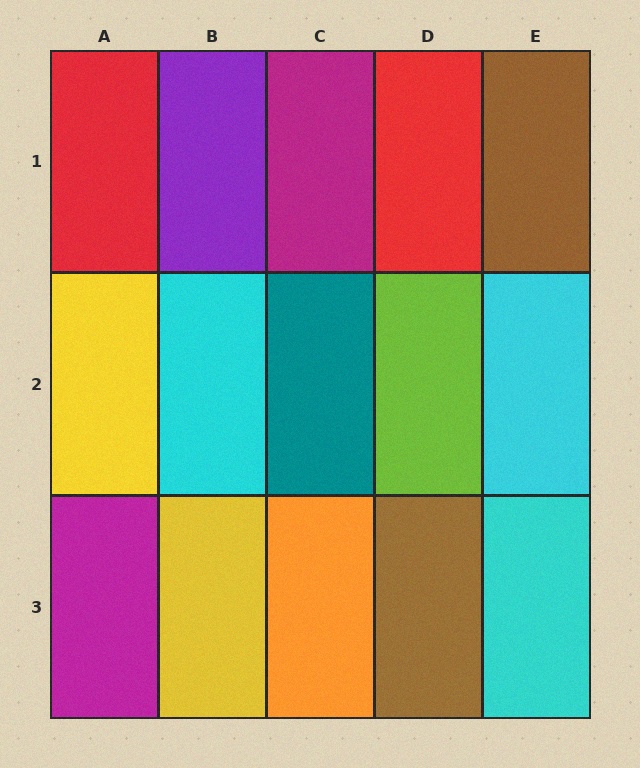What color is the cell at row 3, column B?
Yellow.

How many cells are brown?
2 cells are brown.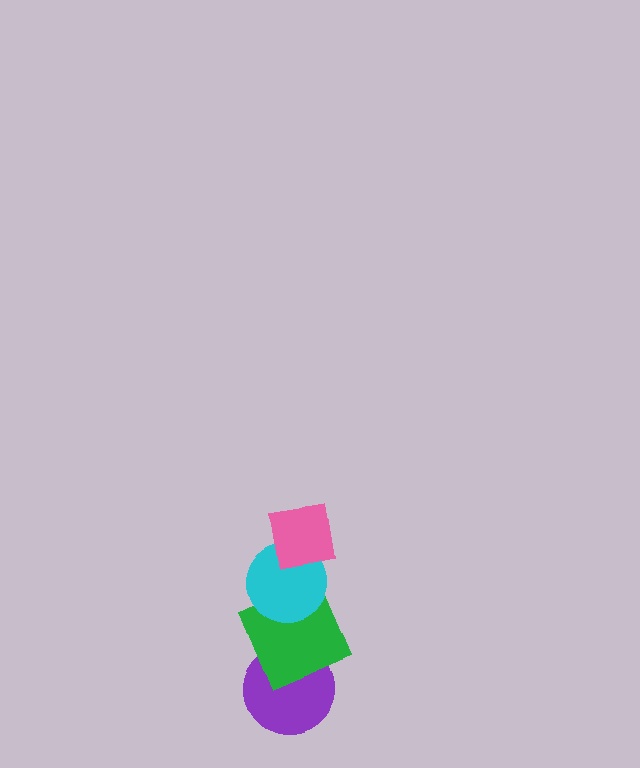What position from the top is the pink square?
The pink square is 1st from the top.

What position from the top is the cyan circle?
The cyan circle is 2nd from the top.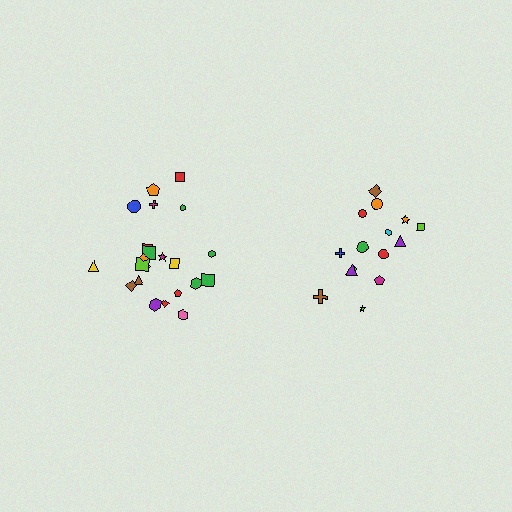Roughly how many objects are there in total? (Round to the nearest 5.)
Roughly 35 objects in total.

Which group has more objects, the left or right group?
The left group.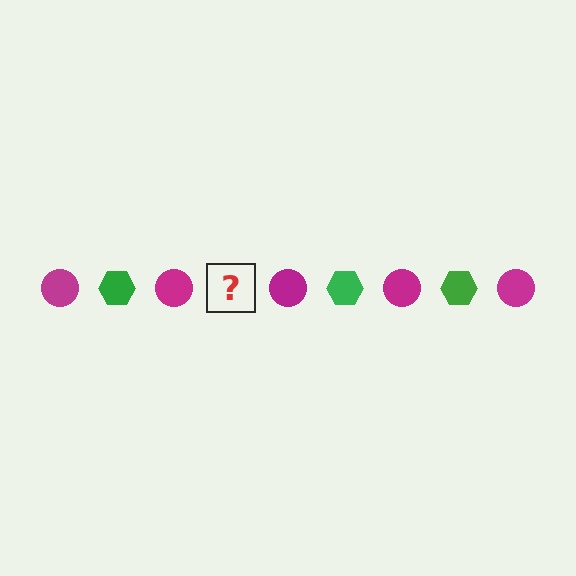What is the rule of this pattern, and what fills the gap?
The rule is that the pattern alternates between magenta circle and green hexagon. The gap should be filled with a green hexagon.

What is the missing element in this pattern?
The missing element is a green hexagon.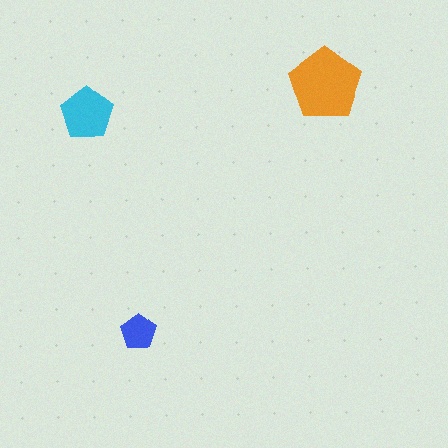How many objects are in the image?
There are 3 objects in the image.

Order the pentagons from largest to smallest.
the orange one, the cyan one, the blue one.